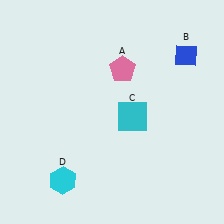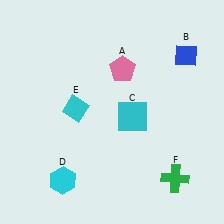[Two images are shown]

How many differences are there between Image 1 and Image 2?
There are 2 differences between the two images.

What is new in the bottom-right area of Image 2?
A green cross (F) was added in the bottom-right area of Image 2.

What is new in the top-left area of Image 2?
A cyan diamond (E) was added in the top-left area of Image 2.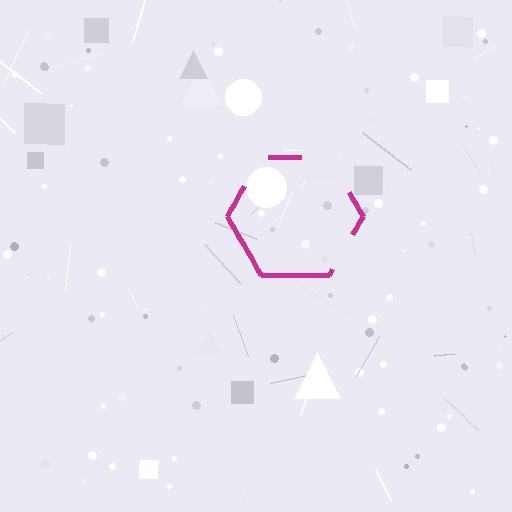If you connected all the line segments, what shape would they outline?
They would outline a hexagon.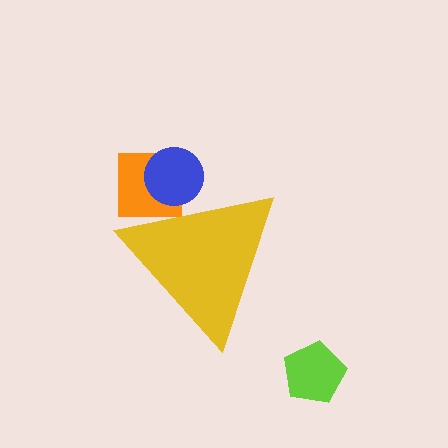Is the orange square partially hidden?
Yes, the orange square is partially hidden behind the yellow triangle.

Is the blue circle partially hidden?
Yes, the blue circle is partially hidden behind the yellow triangle.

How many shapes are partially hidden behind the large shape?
2 shapes are partially hidden.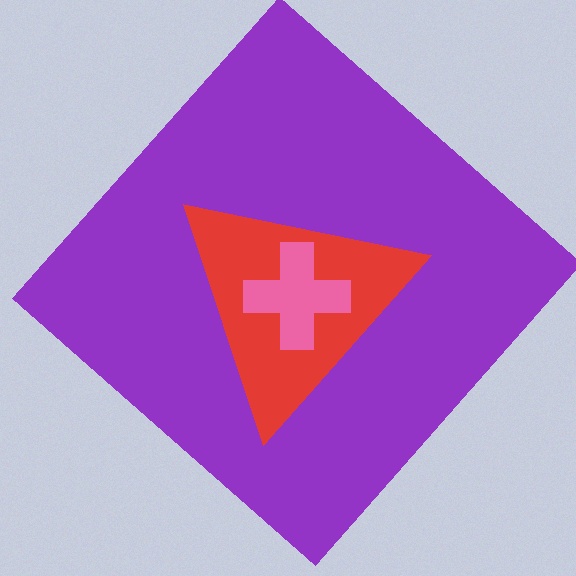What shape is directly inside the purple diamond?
The red triangle.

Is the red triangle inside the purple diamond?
Yes.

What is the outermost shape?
The purple diamond.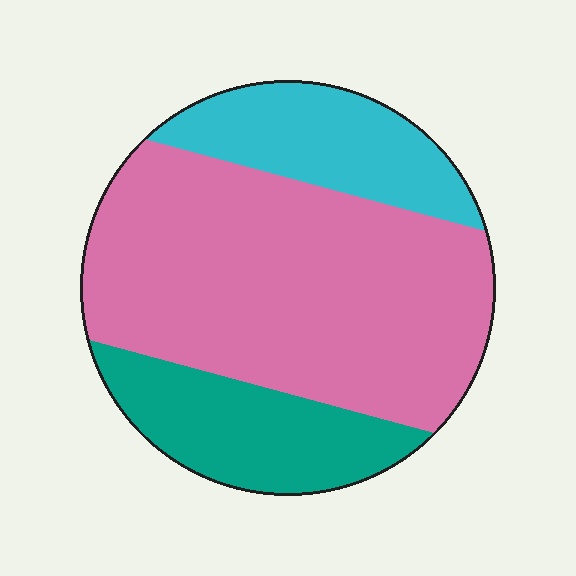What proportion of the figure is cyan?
Cyan takes up less than a quarter of the figure.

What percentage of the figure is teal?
Teal covers around 20% of the figure.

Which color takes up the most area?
Pink, at roughly 60%.